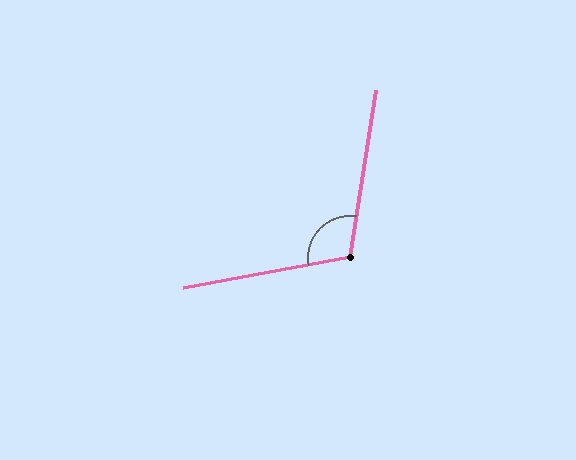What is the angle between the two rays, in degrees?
Approximately 109 degrees.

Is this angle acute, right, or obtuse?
It is obtuse.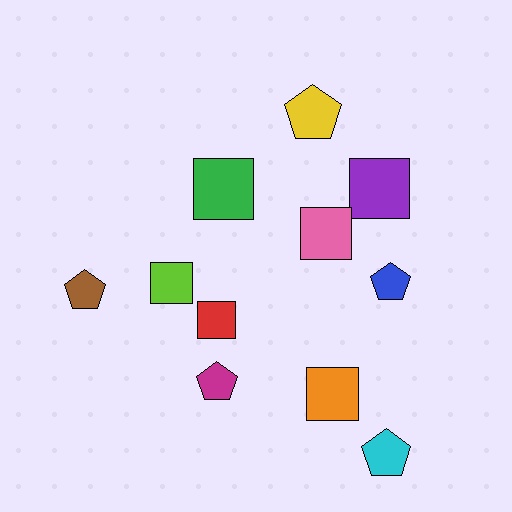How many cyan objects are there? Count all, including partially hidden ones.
There is 1 cyan object.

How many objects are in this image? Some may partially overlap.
There are 11 objects.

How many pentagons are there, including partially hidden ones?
There are 5 pentagons.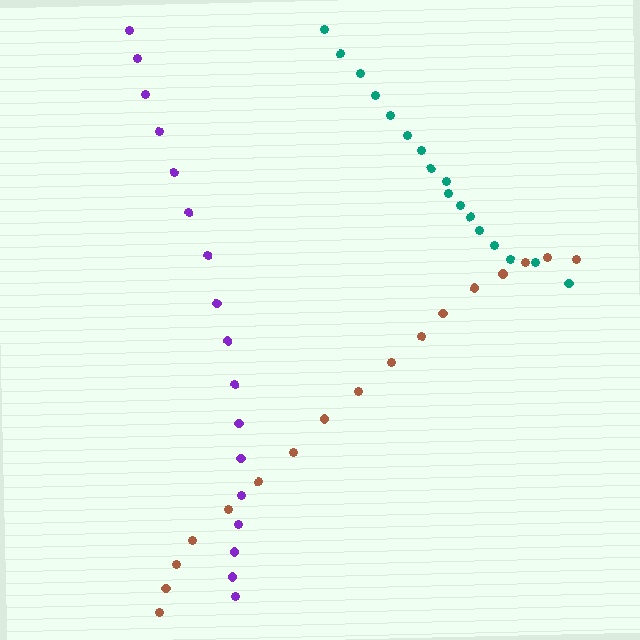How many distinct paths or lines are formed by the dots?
There are 3 distinct paths.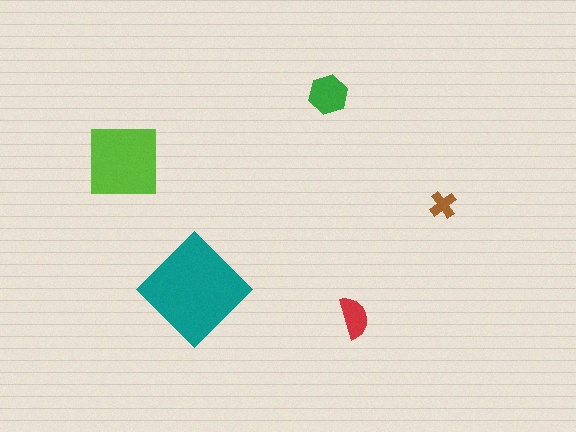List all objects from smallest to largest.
The brown cross, the red semicircle, the green hexagon, the lime square, the teal diamond.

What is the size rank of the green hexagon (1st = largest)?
3rd.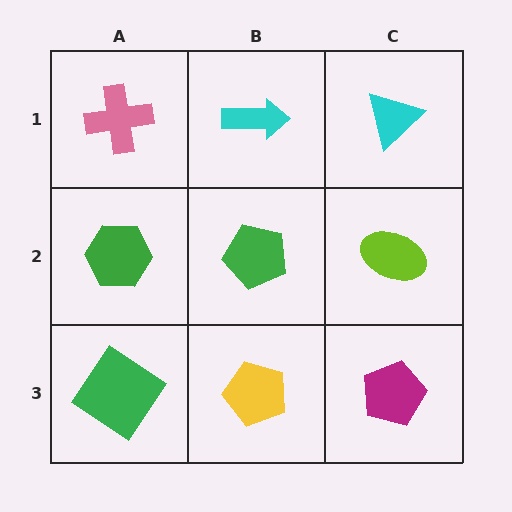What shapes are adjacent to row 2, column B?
A cyan arrow (row 1, column B), a yellow pentagon (row 3, column B), a green hexagon (row 2, column A), a lime ellipse (row 2, column C).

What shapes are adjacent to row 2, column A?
A pink cross (row 1, column A), a green diamond (row 3, column A), a green pentagon (row 2, column B).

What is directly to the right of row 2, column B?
A lime ellipse.